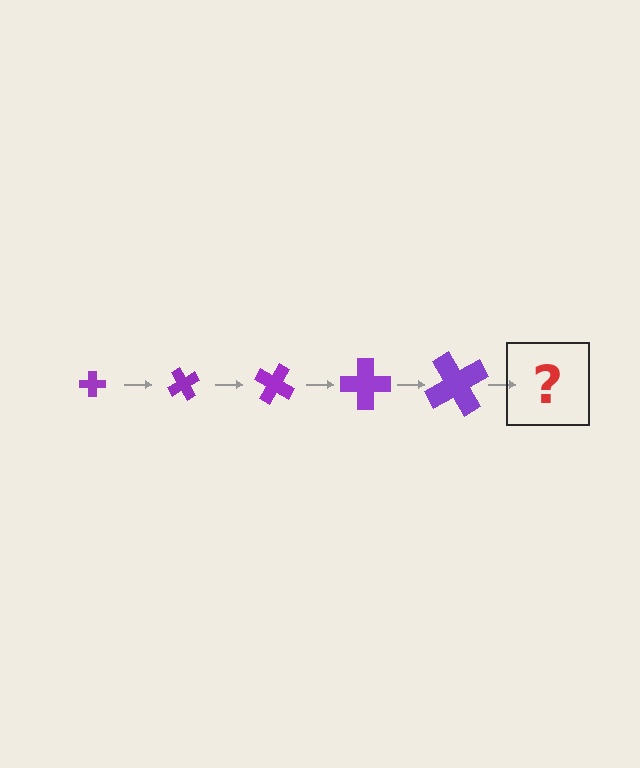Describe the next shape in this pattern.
It should be a cross, larger than the previous one and rotated 300 degrees from the start.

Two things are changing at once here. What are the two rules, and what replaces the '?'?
The two rules are that the cross grows larger each step and it rotates 60 degrees each step. The '?' should be a cross, larger than the previous one and rotated 300 degrees from the start.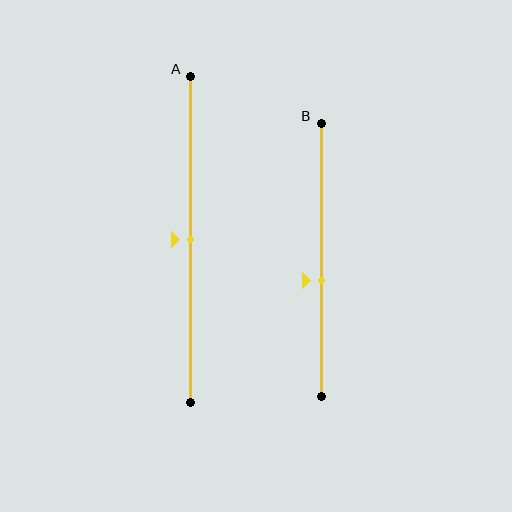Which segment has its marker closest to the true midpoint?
Segment A has its marker closest to the true midpoint.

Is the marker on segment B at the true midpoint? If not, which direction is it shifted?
No, the marker on segment B is shifted downward by about 7% of the segment length.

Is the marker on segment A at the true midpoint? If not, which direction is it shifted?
Yes, the marker on segment A is at the true midpoint.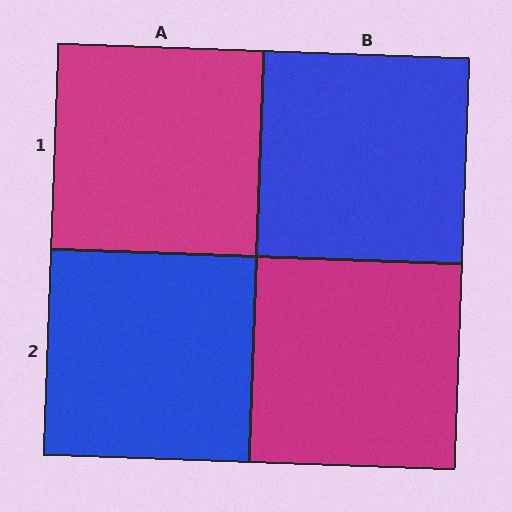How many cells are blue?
2 cells are blue.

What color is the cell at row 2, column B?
Magenta.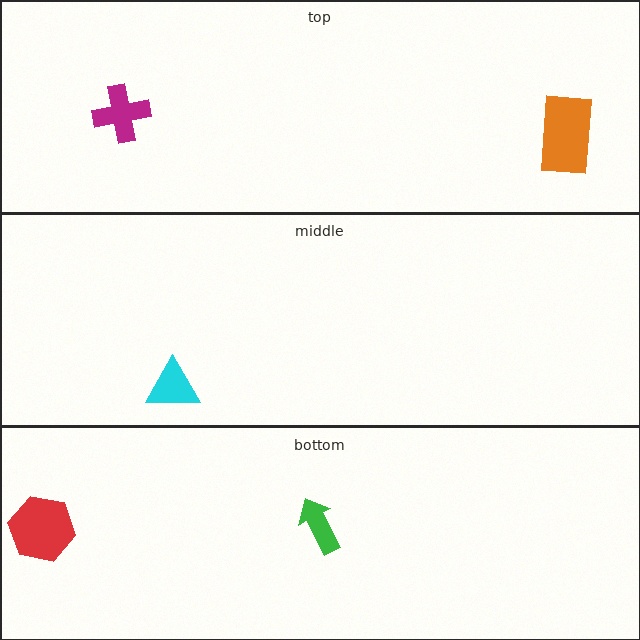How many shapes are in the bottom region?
2.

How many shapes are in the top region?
2.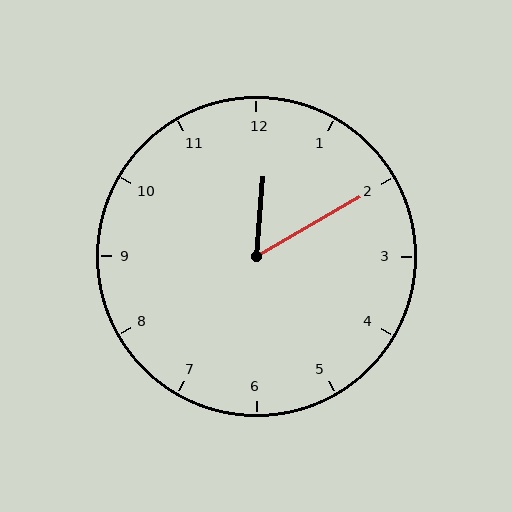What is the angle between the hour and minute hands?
Approximately 55 degrees.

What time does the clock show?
12:10.